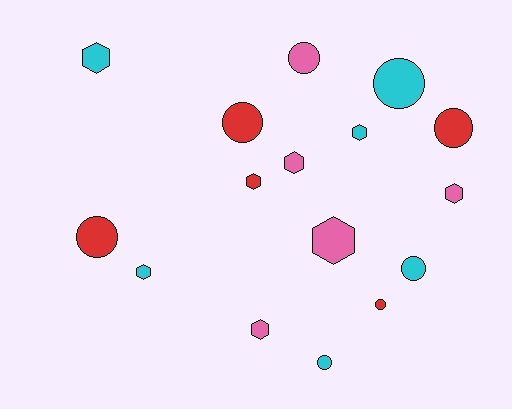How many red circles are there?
There are 4 red circles.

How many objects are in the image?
There are 16 objects.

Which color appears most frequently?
Cyan, with 6 objects.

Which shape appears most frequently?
Hexagon, with 8 objects.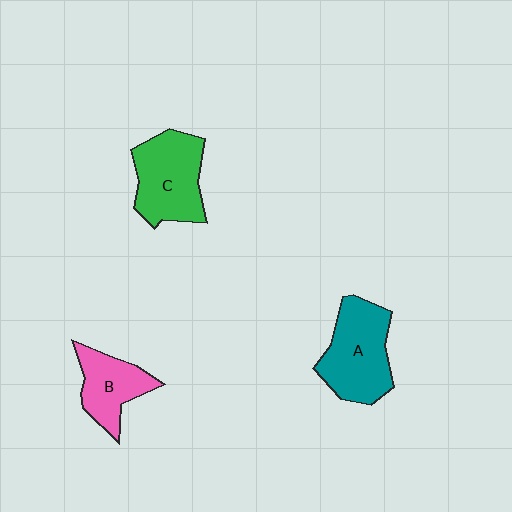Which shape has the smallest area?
Shape B (pink).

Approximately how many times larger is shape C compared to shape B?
Approximately 1.4 times.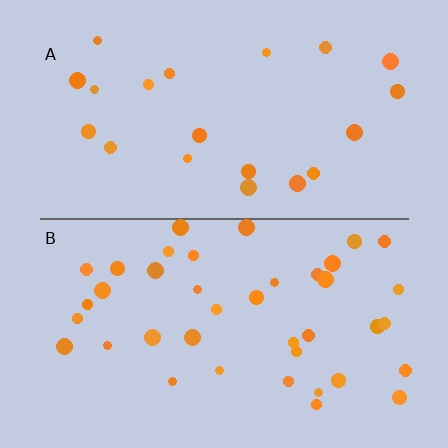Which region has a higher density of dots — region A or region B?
B (the bottom).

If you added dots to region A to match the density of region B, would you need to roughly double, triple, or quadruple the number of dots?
Approximately double.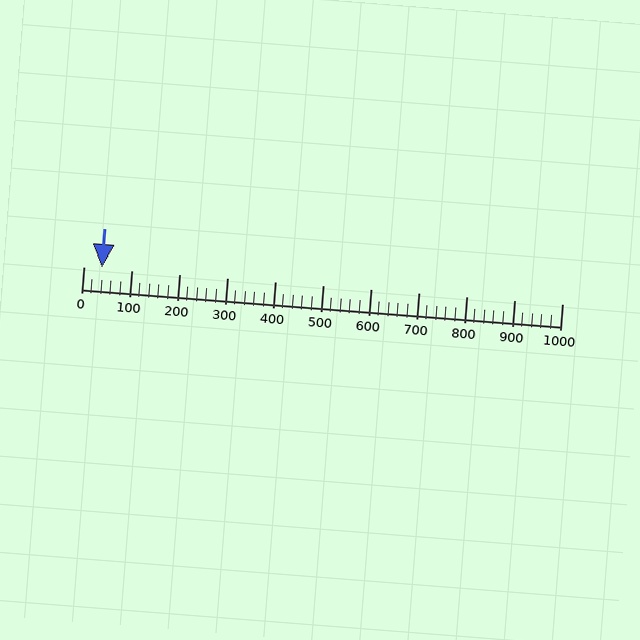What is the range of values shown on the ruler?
The ruler shows values from 0 to 1000.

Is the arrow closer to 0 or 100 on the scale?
The arrow is closer to 0.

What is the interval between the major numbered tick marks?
The major tick marks are spaced 100 units apart.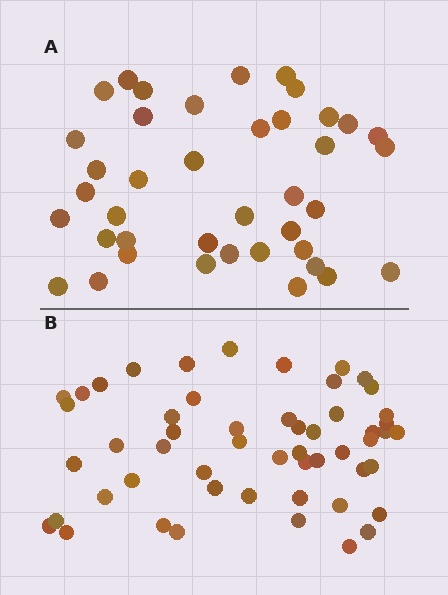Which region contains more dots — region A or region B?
Region B (the bottom region) has more dots.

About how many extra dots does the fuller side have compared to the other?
Region B has approximately 15 more dots than region A.